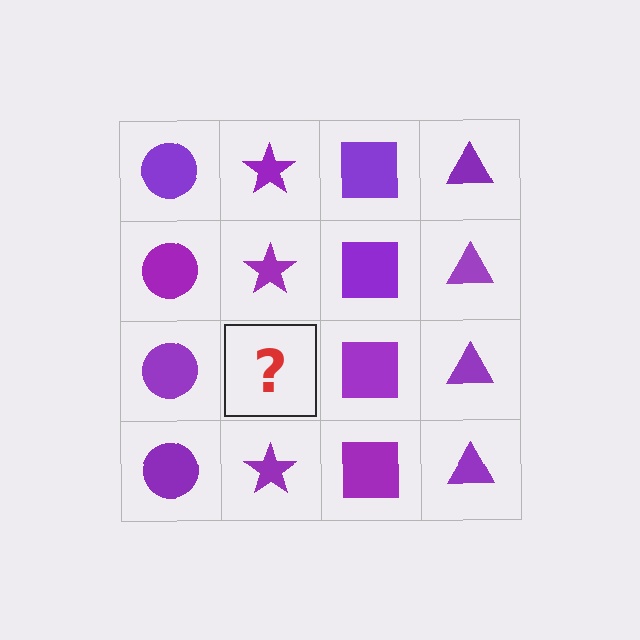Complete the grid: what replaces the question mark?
The question mark should be replaced with a purple star.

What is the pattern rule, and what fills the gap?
The rule is that each column has a consistent shape. The gap should be filled with a purple star.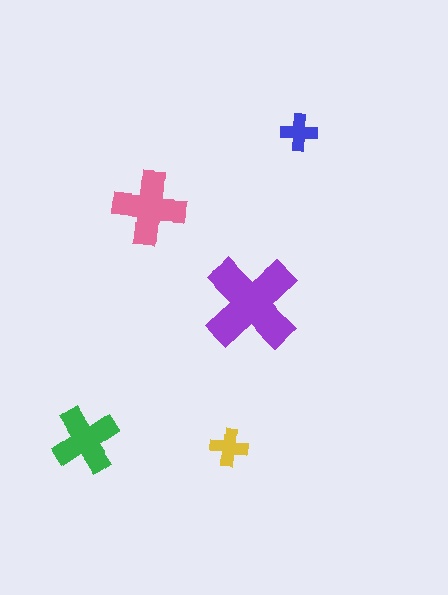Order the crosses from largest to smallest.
the purple one, the pink one, the green one, the yellow one, the blue one.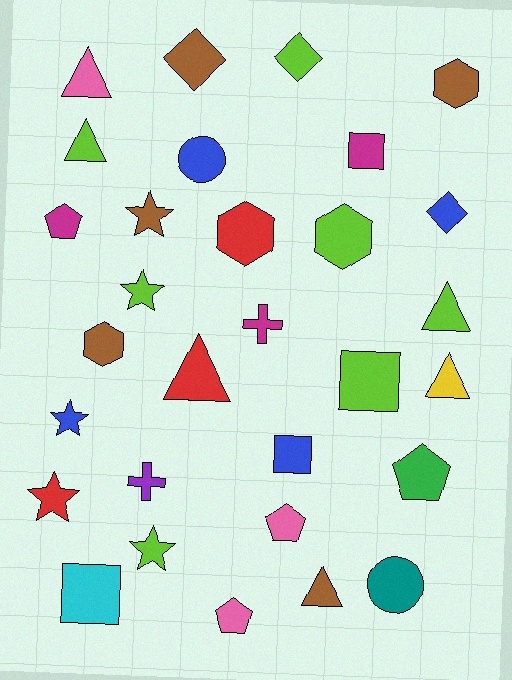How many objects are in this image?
There are 30 objects.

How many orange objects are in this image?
There are no orange objects.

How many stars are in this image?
There are 5 stars.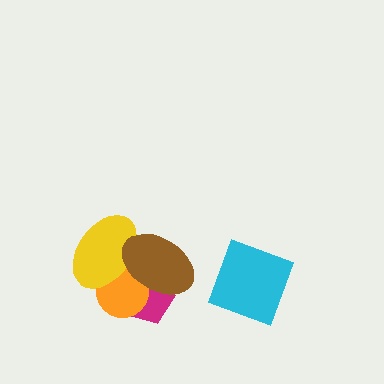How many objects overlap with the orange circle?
3 objects overlap with the orange circle.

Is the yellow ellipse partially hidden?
Yes, it is partially covered by another shape.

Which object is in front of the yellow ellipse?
The brown ellipse is in front of the yellow ellipse.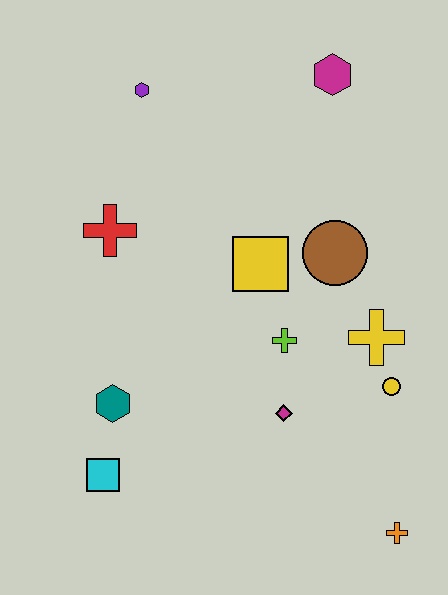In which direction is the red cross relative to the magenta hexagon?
The red cross is to the left of the magenta hexagon.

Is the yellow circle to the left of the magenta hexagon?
No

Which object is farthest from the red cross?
The orange cross is farthest from the red cross.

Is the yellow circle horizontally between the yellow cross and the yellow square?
No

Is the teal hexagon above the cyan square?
Yes